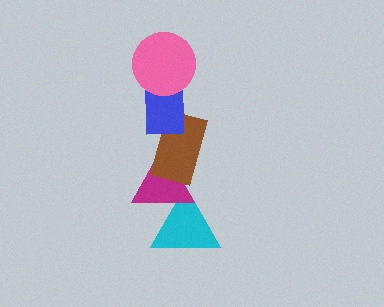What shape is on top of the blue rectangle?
The pink circle is on top of the blue rectangle.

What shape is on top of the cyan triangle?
The magenta triangle is on top of the cyan triangle.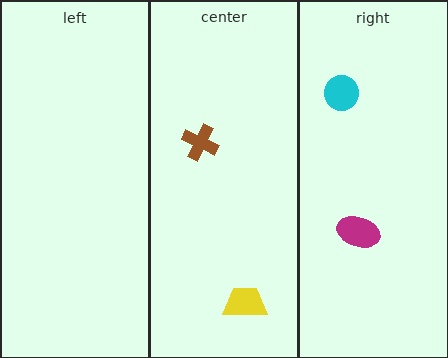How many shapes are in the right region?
2.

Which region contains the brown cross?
The center region.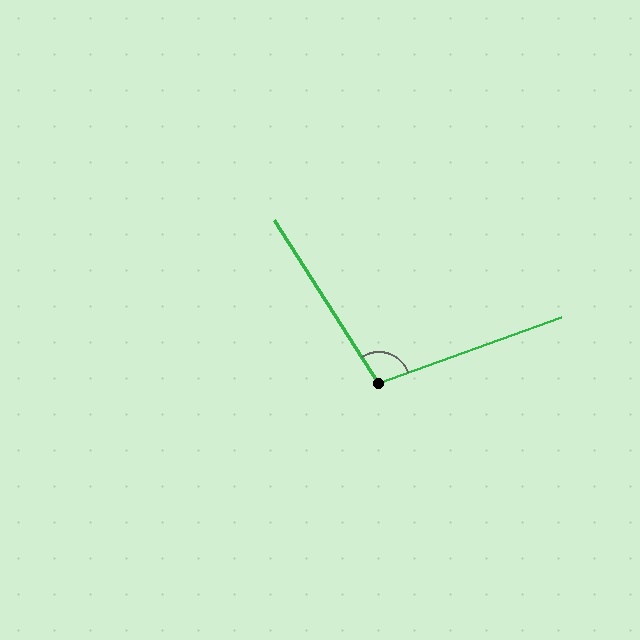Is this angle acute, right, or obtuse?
It is obtuse.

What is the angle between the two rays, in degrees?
Approximately 103 degrees.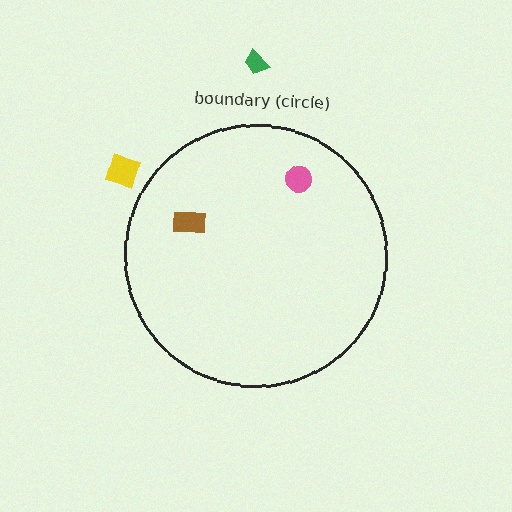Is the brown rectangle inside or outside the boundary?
Inside.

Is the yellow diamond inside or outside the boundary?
Outside.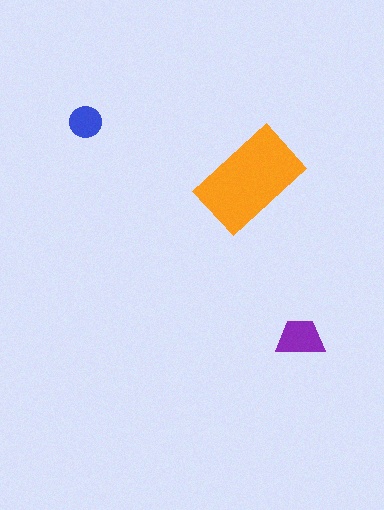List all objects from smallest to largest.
The blue circle, the purple trapezoid, the orange rectangle.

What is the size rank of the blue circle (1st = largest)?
3rd.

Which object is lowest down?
The purple trapezoid is bottommost.